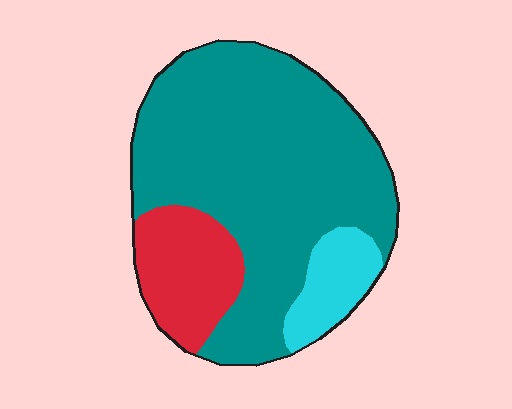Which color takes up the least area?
Cyan, at roughly 10%.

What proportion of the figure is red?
Red takes up between a sixth and a third of the figure.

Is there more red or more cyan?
Red.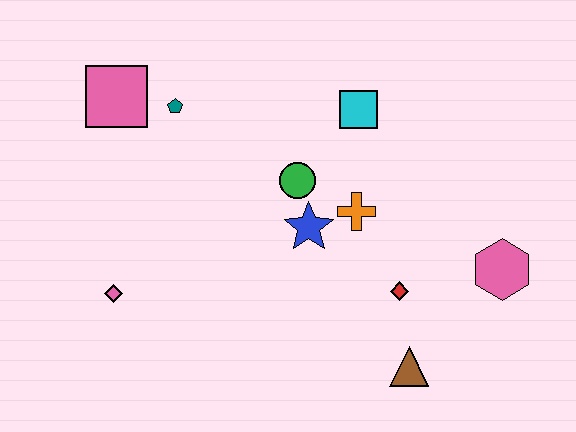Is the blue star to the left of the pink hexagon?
Yes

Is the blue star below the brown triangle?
No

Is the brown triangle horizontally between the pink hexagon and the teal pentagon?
Yes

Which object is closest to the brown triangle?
The red diamond is closest to the brown triangle.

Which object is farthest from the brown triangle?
The pink square is farthest from the brown triangle.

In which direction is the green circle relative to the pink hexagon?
The green circle is to the left of the pink hexagon.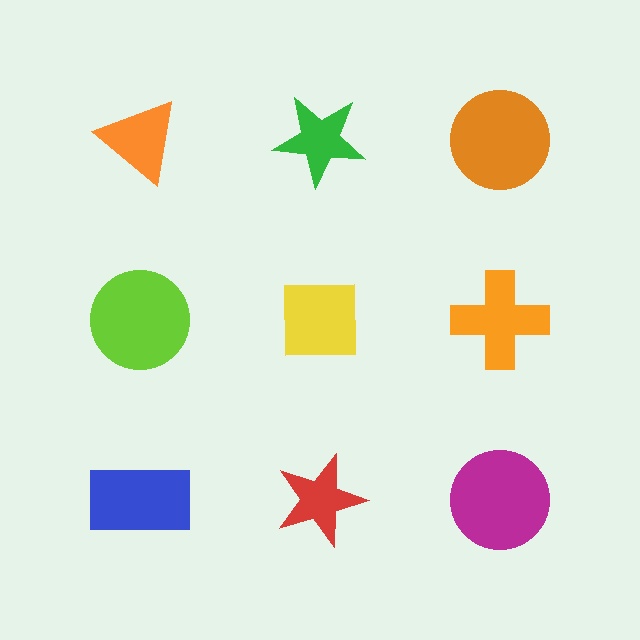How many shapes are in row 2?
3 shapes.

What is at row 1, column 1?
An orange triangle.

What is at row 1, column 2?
A green star.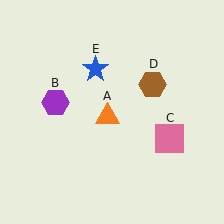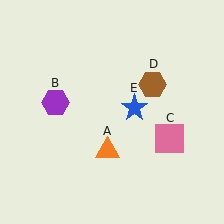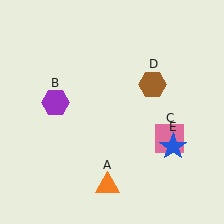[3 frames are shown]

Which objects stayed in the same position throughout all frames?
Purple hexagon (object B) and pink square (object C) and brown hexagon (object D) remained stationary.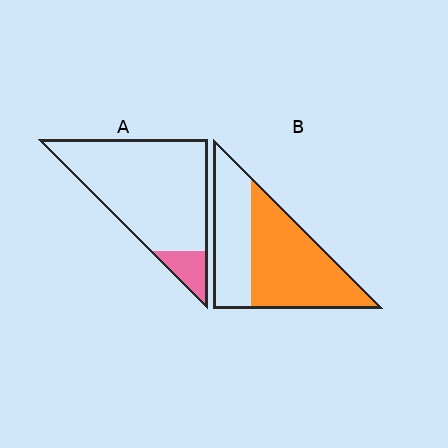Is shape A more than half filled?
No.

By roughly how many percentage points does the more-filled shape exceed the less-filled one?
By roughly 50 percentage points (B over A).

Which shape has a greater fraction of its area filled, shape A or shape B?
Shape B.